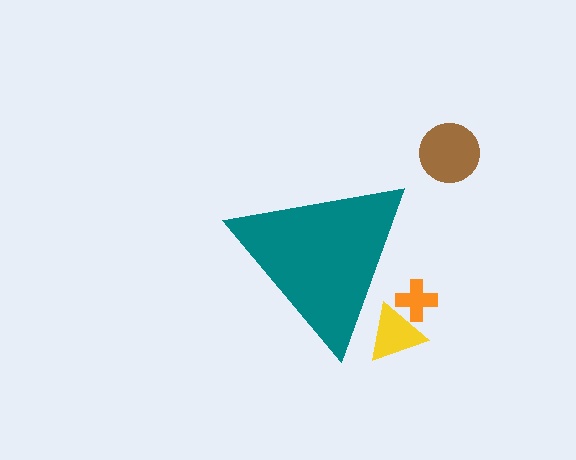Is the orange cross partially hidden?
Yes, the orange cross is partially hidden behind the teal triangle.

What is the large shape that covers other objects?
A teal triangle.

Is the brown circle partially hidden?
No, the brown circle is fully visible.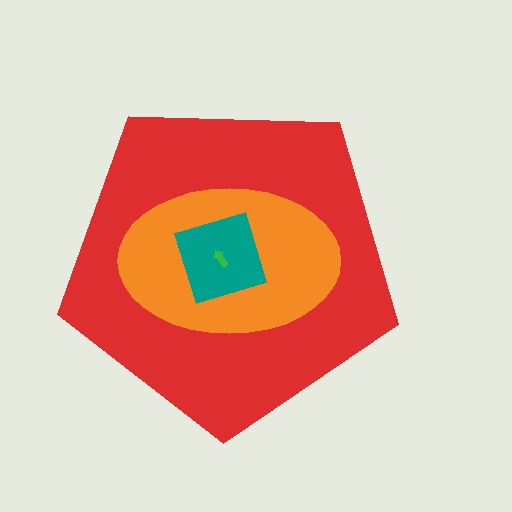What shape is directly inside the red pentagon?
The orange ellipse.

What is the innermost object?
The green arrow.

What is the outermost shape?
The red pentagon.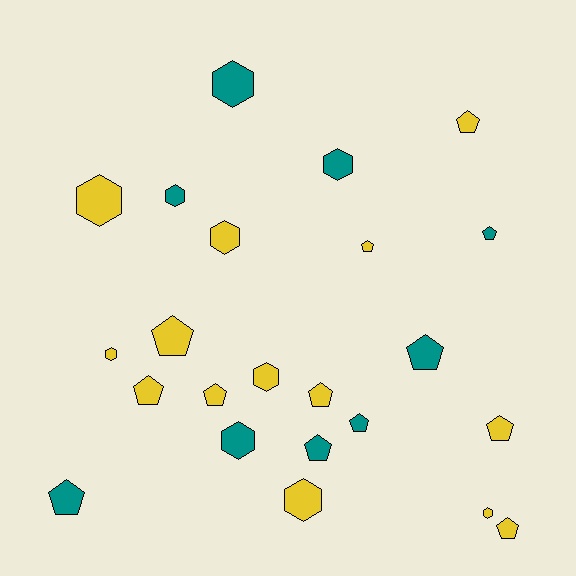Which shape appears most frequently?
Pentagon, with 13 objects.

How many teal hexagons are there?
There are 4 teal hexagons.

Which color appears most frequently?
Yellow, with 14 objects.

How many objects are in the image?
There are 23 objects.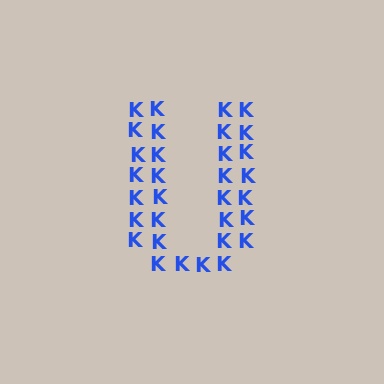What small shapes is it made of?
It is made of small letter K's.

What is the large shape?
The large shape is the letter U.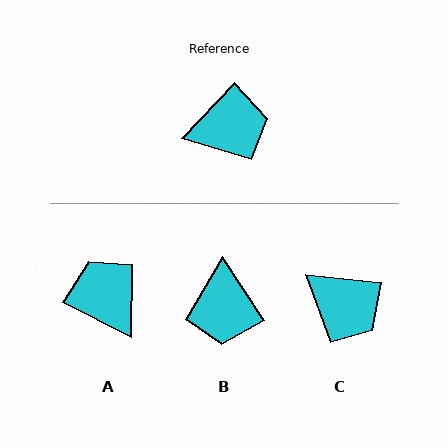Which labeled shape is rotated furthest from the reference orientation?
A, about 106 degrees away.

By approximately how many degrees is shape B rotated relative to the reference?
Approximately 103 degrees clockwise.